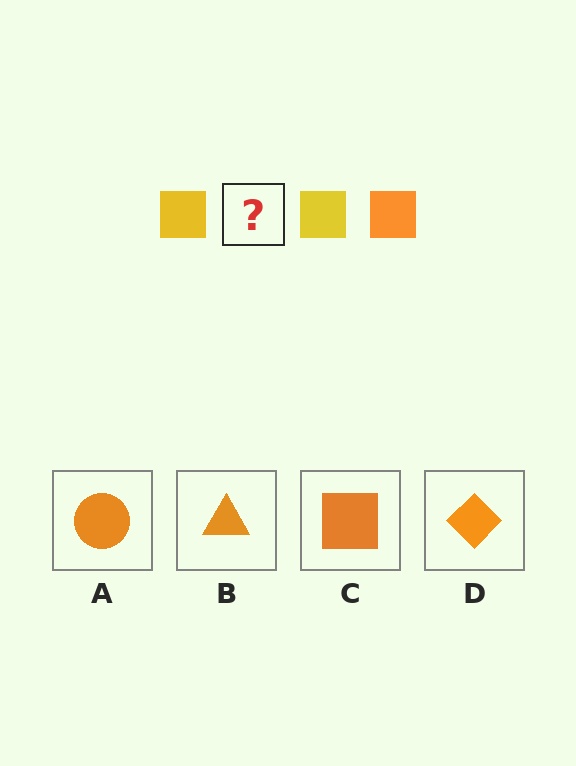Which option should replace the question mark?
Option C.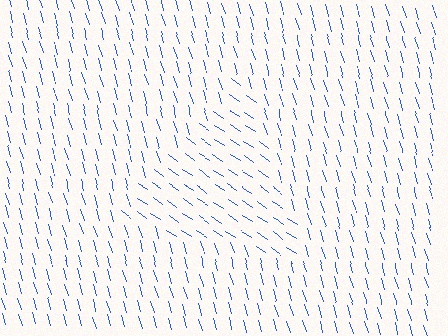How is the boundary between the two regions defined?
The boundary is defined purely by a change in line orientation (approximately 39 degrees difference). All lines are the same color and thickness.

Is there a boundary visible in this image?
Yes, there is a texture boundary formed by a change in line orientation.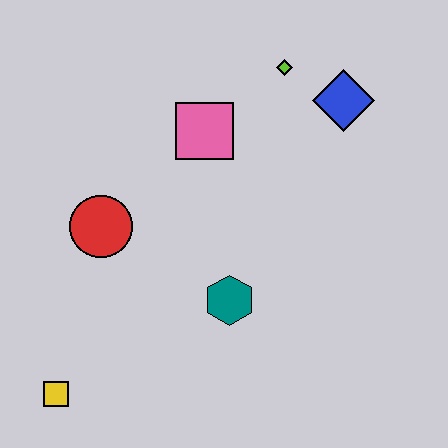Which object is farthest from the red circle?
The blue diamond is farthest from the red circle.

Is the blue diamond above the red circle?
Yes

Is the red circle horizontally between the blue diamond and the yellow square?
Yes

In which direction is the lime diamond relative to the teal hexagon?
The lime diamond is above the teal hexagon.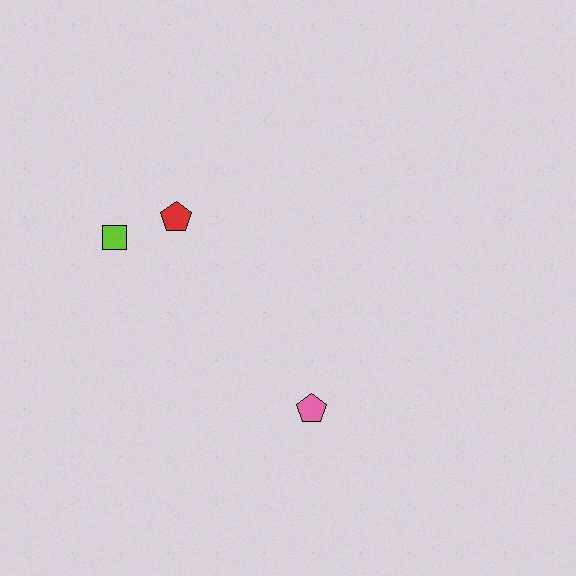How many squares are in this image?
There is 1 square.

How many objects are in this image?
There are 3 objects.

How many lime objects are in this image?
There is 1 lime object.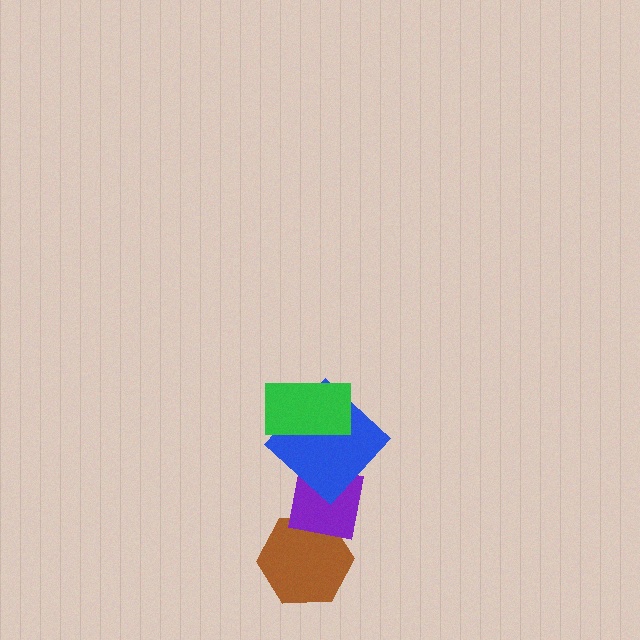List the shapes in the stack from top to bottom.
From top to bottom: the green rectangle, the blue diamond, the purple square, the brown hexagon.